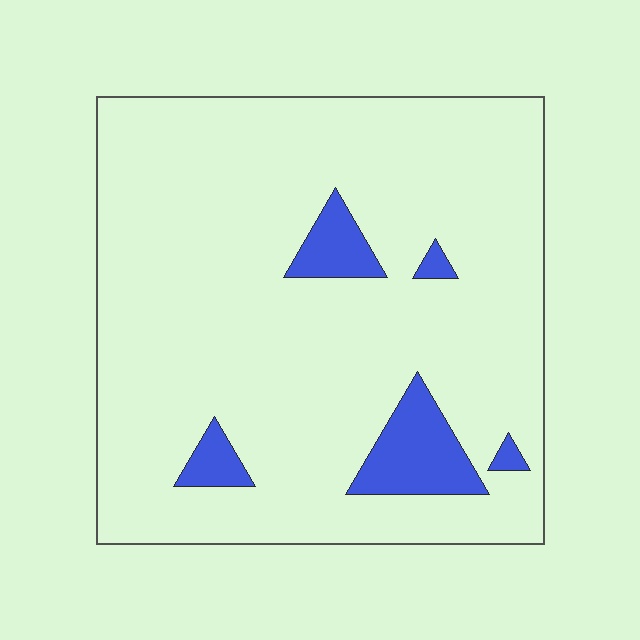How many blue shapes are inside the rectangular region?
5.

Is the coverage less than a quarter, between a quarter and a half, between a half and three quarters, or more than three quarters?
Less than a quarter.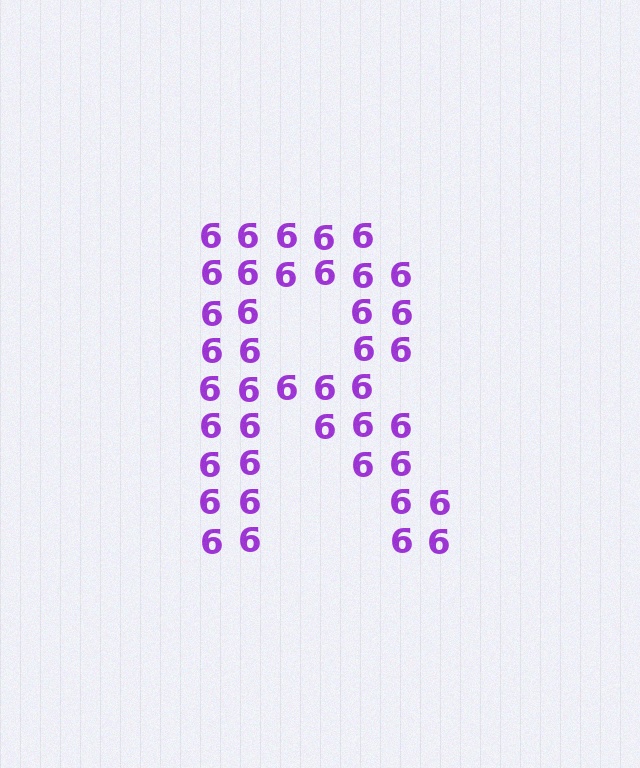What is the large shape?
The large shape is the letter R.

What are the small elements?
The small elements are digit 6's.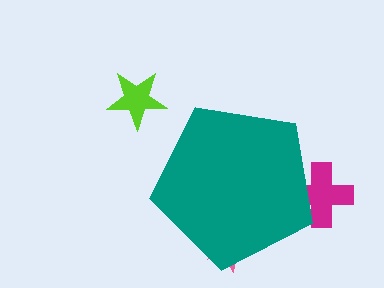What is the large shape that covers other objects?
A teal pentagon.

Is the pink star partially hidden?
Yes, the pink star is partially hidden behind the teal pentagon.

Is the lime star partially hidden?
No, the lime star is fully visible.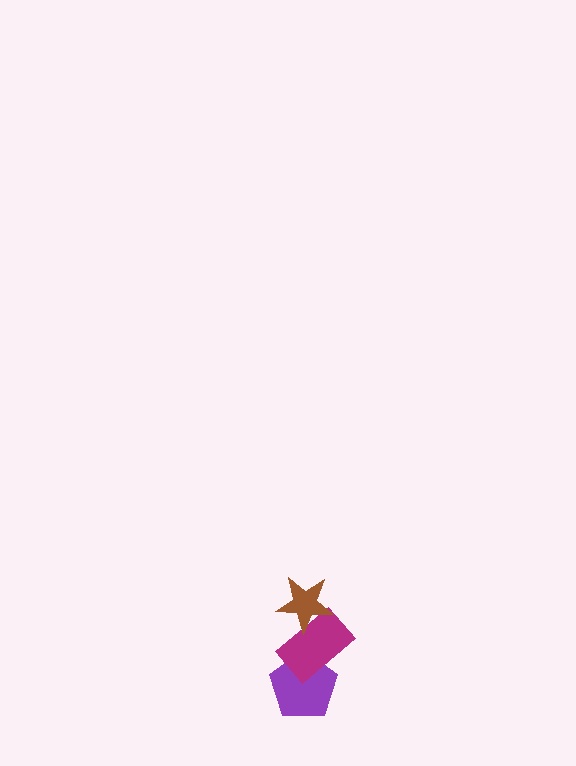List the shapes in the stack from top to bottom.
From top to bottom: the brown star, the magenta rectangle, the purple pentagon.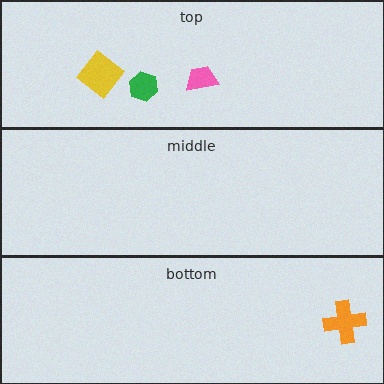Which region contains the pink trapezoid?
The top region.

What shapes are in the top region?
The yellow diamond, the pink trapezoid, the green hexagon.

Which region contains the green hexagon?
The top region.